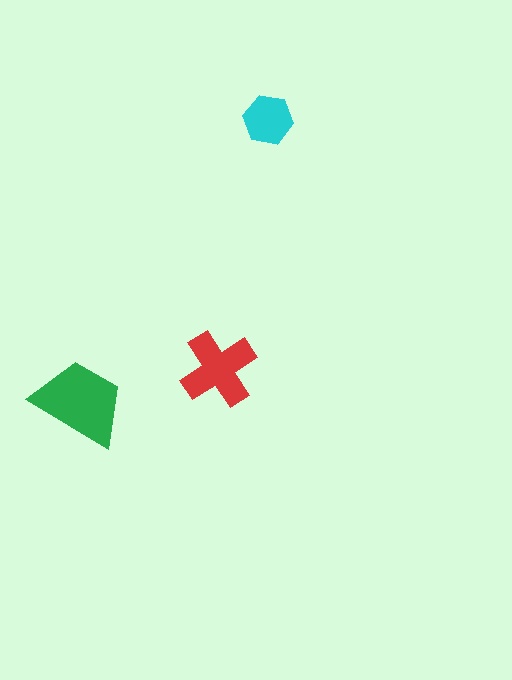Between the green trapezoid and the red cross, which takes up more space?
The green trapezoid.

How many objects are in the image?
There are 3 objects in the image.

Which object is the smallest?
The cyan hexagon.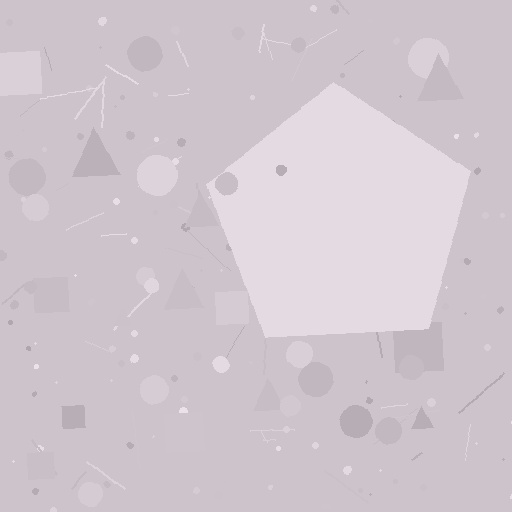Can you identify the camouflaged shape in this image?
The camouflaged shape is a pentagon.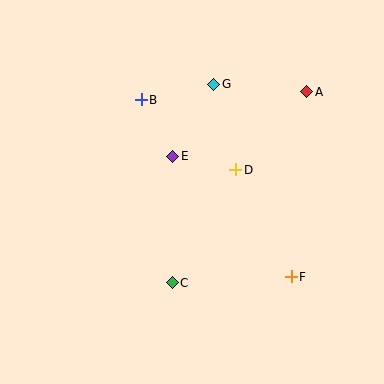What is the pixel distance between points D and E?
The distance between D and E is 65 pixels.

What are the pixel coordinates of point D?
Point D is at (236, 170).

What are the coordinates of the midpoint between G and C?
The midpoint between G and C is at (193, 183).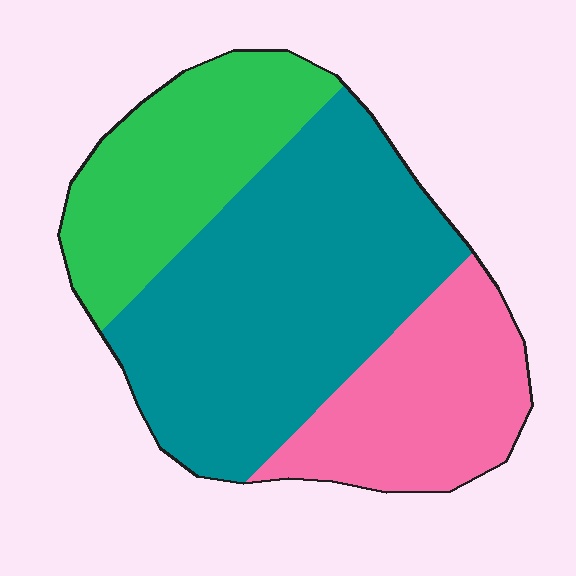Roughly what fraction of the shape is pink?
Pink covers around 25% of the shape.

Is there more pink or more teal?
Teal.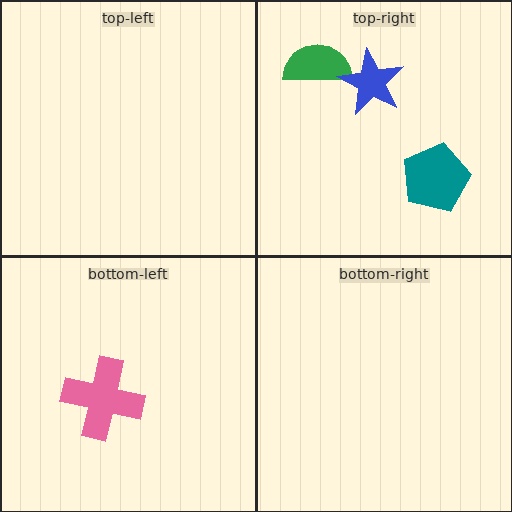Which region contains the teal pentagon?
The top-right region.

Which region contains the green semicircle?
The top-right region.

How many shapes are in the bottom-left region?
1.